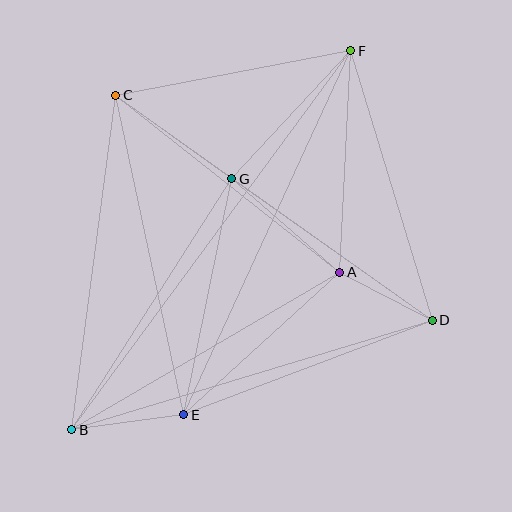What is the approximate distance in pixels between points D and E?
The distance between D and E is approximately 266 pixels.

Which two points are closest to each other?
Points A and D are closest to each other.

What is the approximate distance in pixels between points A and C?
The distance between A and C is approximately 285 pixels.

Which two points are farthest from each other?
Points B and F are farthest from each other.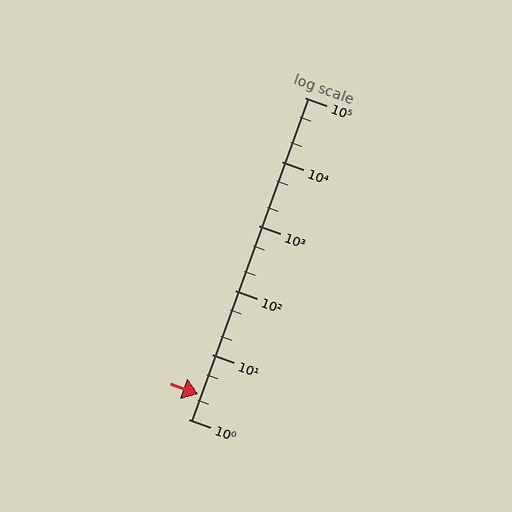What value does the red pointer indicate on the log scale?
The pointer indicates approximately 2.4.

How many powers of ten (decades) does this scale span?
The scale spans 5 decades, from 1 to 100000.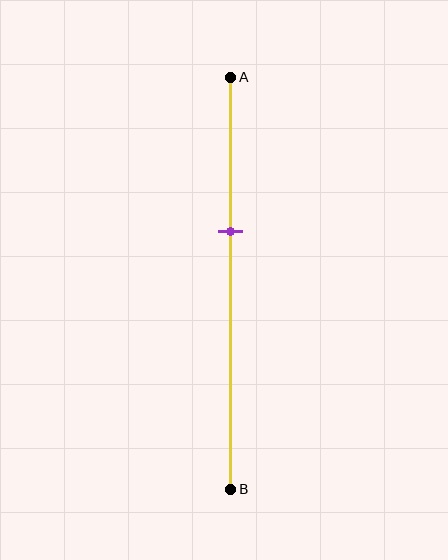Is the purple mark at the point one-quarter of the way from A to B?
No, the mark is at about 35% from A, not at the 25% one-quarter point.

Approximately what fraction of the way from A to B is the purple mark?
The purple mark is approximately 35% of the way from A to B.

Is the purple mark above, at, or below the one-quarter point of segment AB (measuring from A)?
The purple mark is below the one-quarter point of segment AB.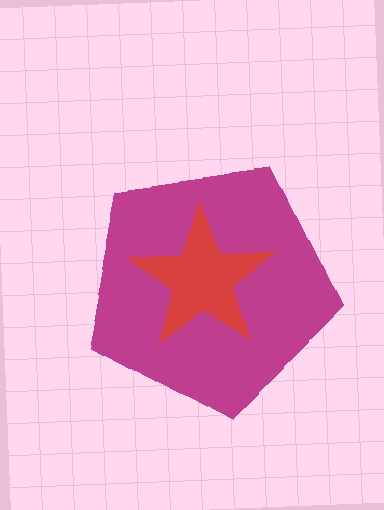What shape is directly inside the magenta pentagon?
The red star.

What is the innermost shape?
The red star.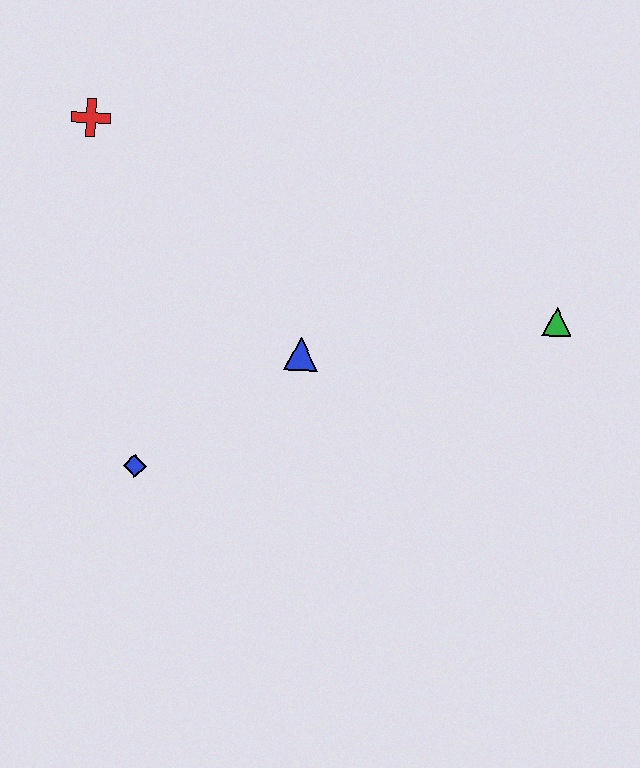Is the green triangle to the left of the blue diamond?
No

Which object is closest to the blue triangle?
The blue diamond is closest to the blue triangle.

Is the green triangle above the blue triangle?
Yes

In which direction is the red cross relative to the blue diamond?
The red cross is above the blue diamond.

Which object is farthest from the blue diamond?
The green triangle is farthest from the blue diamond.